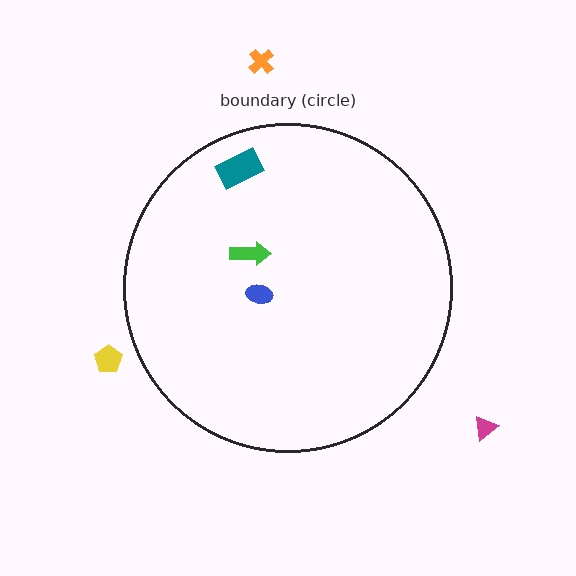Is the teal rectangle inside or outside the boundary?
Inside.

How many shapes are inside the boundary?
3 inside, 3 outside.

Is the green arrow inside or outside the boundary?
Inside.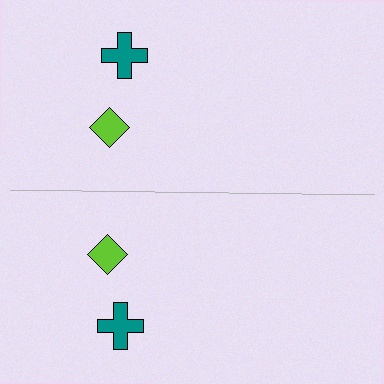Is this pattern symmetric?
Yes, this pattern has bilateral (reflection) symmetry.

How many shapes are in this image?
There are 4 shapes in this image.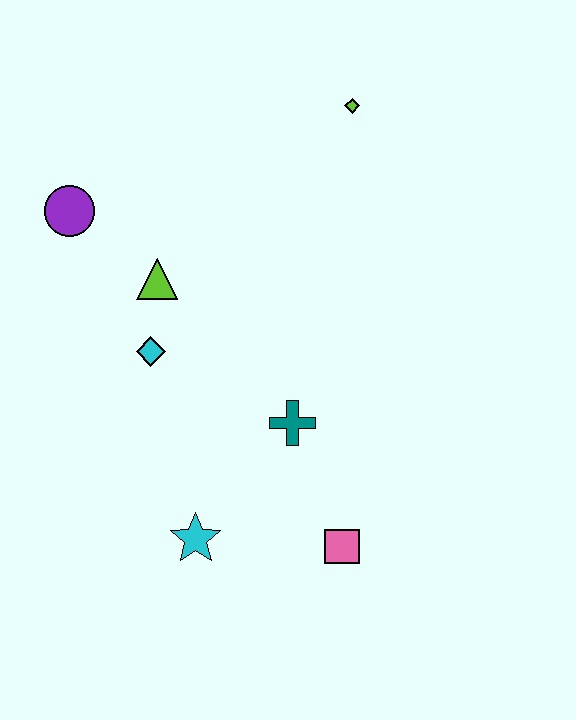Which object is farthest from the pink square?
The lime diamond is farthest from the pink square.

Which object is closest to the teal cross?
The pink square is closest to the teal cross.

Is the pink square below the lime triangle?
Yes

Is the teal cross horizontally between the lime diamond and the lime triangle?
Yes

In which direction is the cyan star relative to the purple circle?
The cyan star is below the purple circle.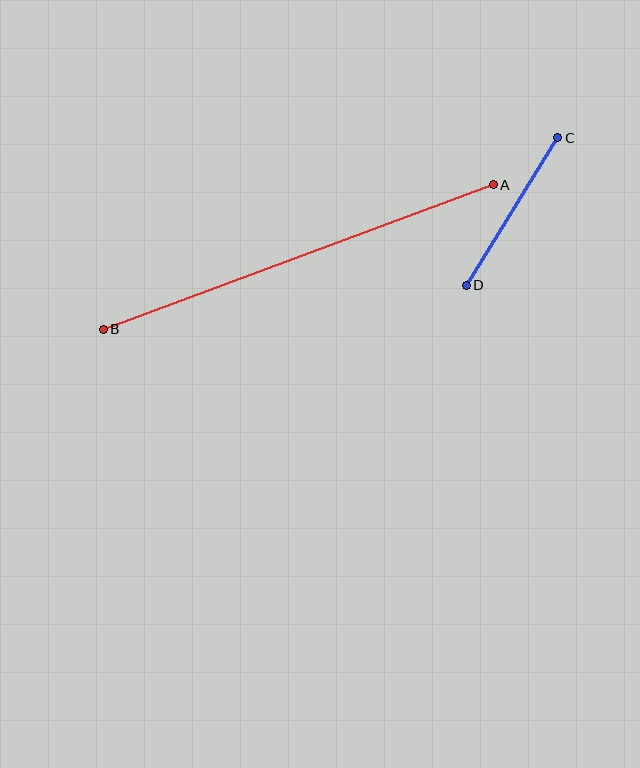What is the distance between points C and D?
The distance is approximately 174 pixels.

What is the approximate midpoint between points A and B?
The midpoint is at approximately (298, 257) pixels.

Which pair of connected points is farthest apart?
Points A and B are farthest apart.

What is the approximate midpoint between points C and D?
The midpoint is at approximately (512, 211) pixels.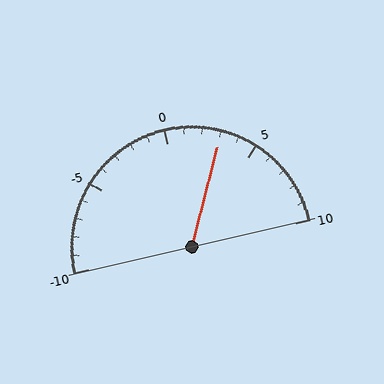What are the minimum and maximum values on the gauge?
The gauge ranges from -10 to 10.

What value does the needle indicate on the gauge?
The needle indicates approximately 3.